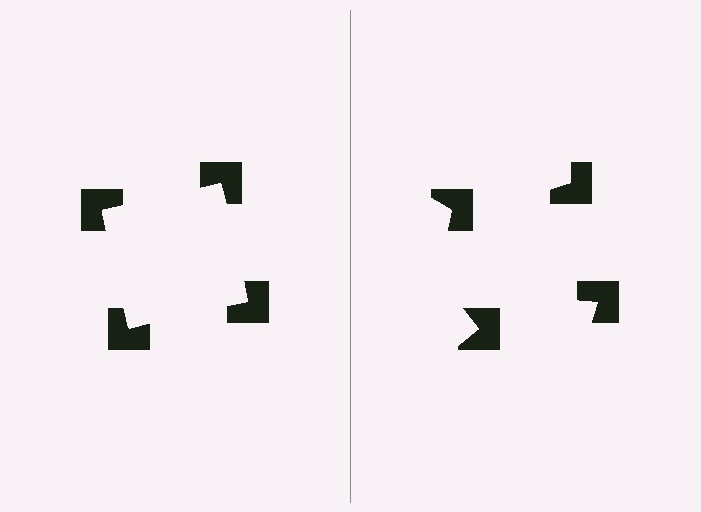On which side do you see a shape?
An illusory square appears on the left side. On the right side the wedge cuts are rotated, so no coherent shape forms.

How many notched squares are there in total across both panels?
8 — 4 on each side.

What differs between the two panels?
The notched squares are positioned identically on both sides; only the wedge orientations differ. On the left they align to a square; on the right they are misaligned.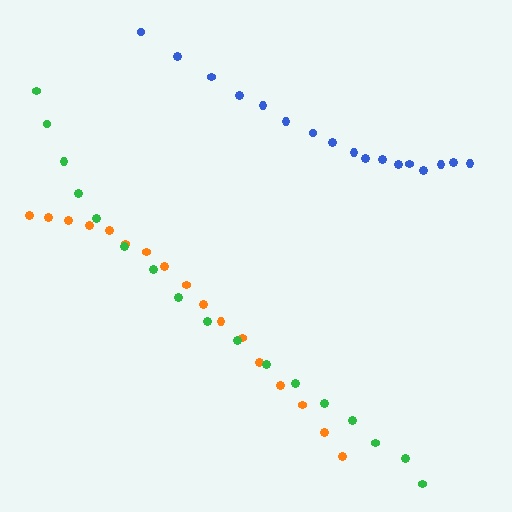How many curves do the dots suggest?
There are 3 distinct paths.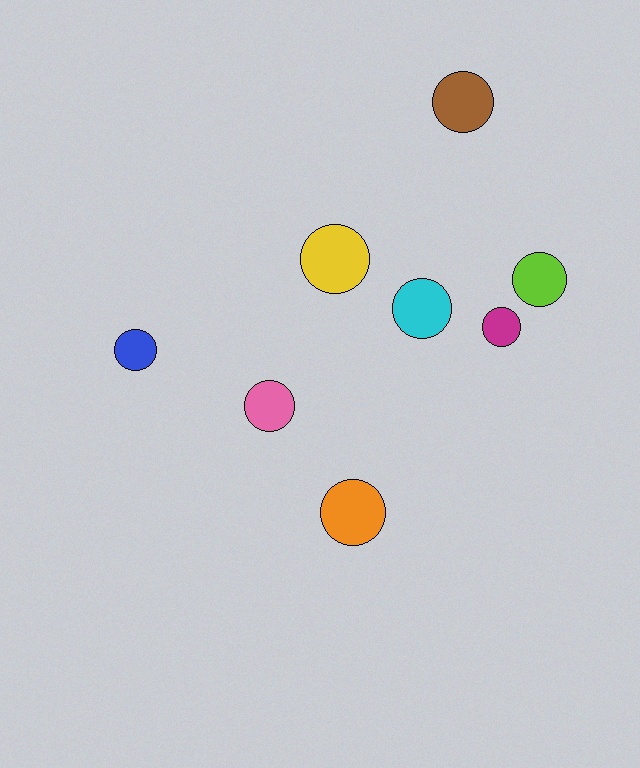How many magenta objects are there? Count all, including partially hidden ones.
There is 1 magenta object.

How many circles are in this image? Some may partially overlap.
There are 8 circles.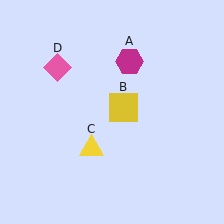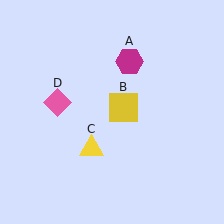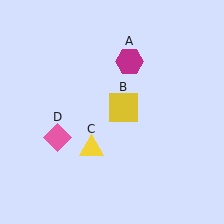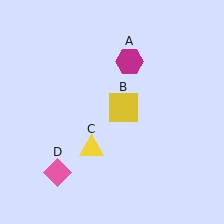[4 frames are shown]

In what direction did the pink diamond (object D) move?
The pink diamond (object D) moved down.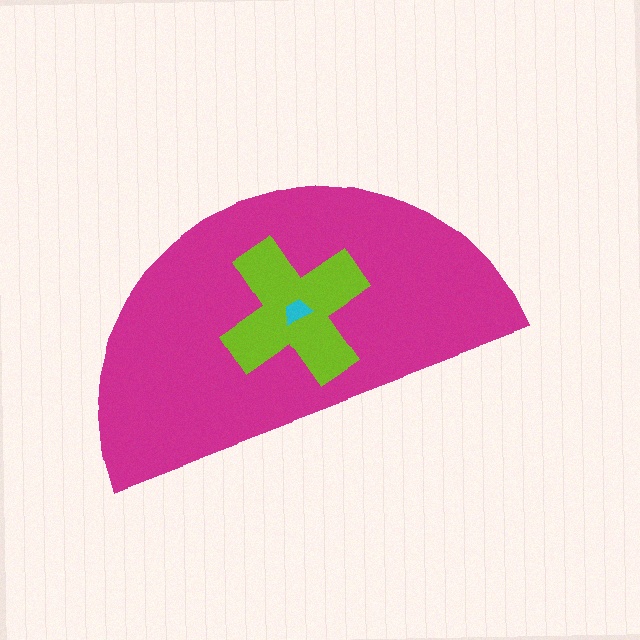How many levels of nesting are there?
3.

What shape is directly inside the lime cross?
The cyan trapezoid.